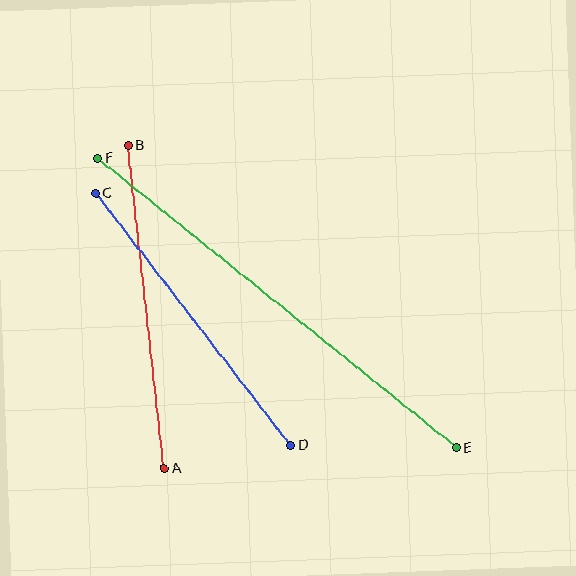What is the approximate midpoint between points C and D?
The midpoint is at approximately (193, 319) pixels.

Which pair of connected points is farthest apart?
Points E and F are farthest apart.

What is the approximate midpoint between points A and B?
The midpoint is at approximately (146, 307) pixels.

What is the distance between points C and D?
The distance is approximately 319 pixels.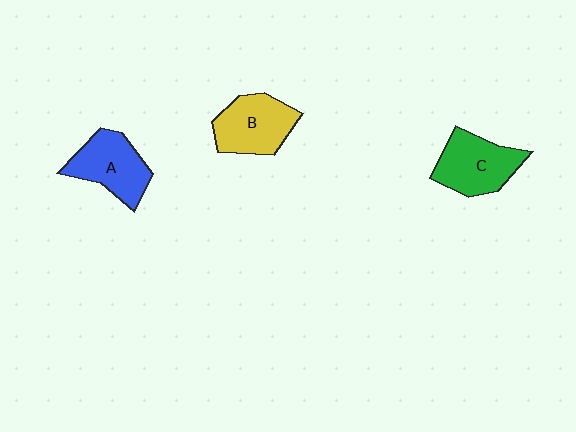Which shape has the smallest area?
Shape A (blue).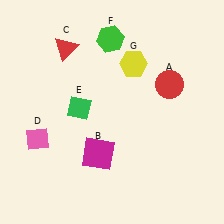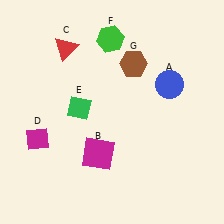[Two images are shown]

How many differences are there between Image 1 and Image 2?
There are 3 differences between the two images.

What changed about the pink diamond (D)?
In Image 1, D is pink. In Image 2, it changed to magenta.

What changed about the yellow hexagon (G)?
In Image 1, G is yellow. In Image 2, it changed to brown.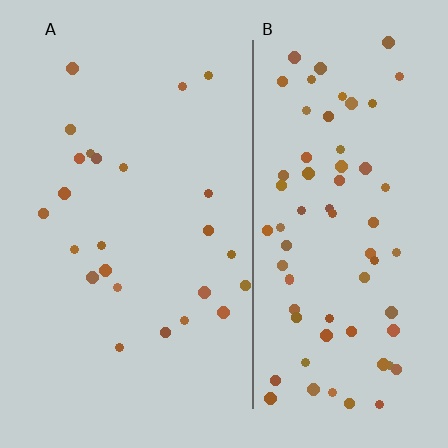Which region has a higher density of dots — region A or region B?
B (the right).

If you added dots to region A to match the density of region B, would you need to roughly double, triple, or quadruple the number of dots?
Approximately triple.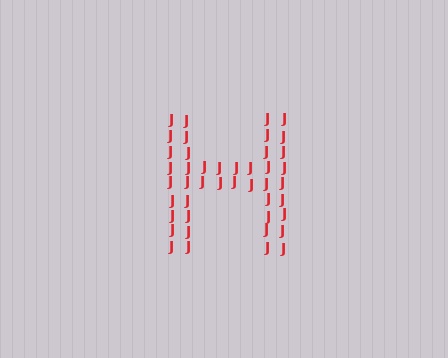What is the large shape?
The large shape is the letter H.